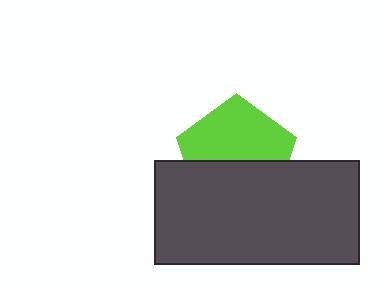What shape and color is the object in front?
The object in front is a dark gray rectangle.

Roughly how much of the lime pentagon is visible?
About half of it is visible (roughly 54%).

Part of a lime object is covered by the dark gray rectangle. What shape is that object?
It is a pentagon.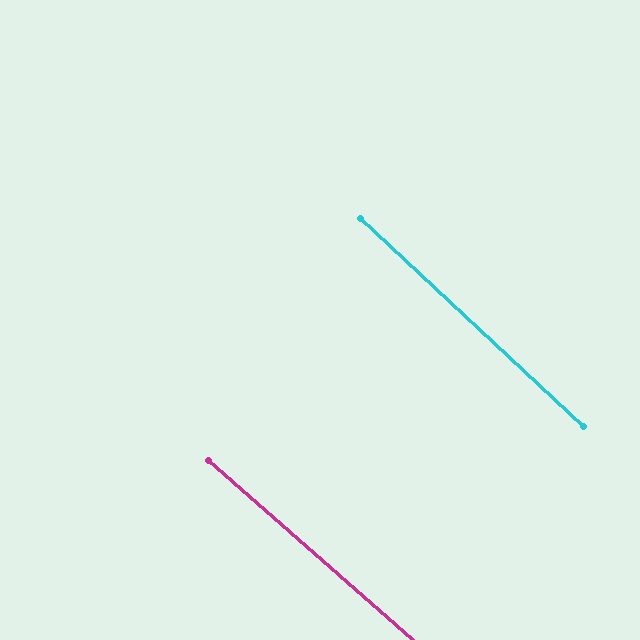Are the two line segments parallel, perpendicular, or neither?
Parallel — their directions differ by only 1.9°.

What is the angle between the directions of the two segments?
Approximately 2 degrees.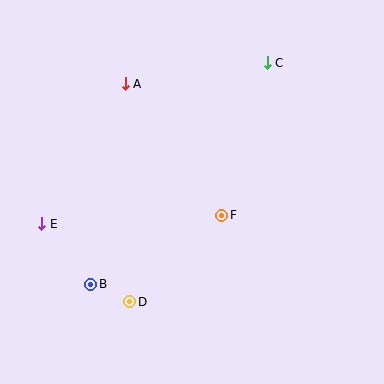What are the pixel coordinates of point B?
Point B is at (91, 284).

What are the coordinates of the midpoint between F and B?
The midpoint between F and B is at (156, 250).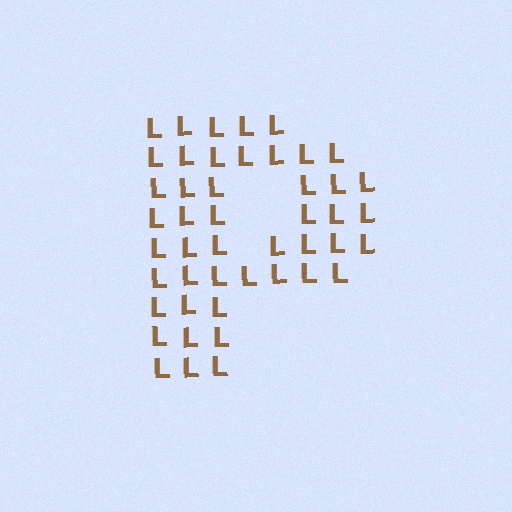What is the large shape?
The large shape is the letter P.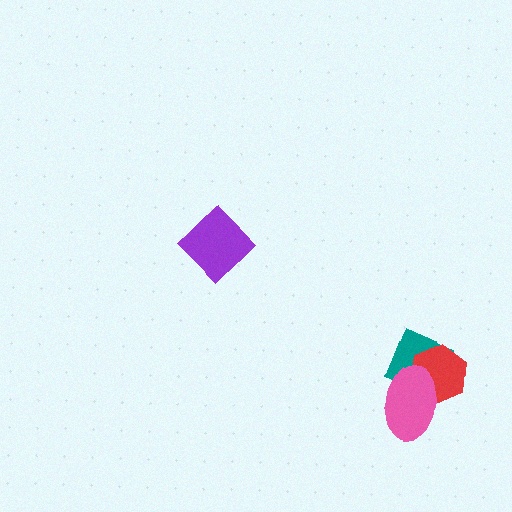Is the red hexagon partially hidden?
Yes, it is partially covered by another shape.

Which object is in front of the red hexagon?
The pink ellipse is in front of the red hexagon.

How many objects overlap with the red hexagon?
2 objects overlap with the red hexagon.